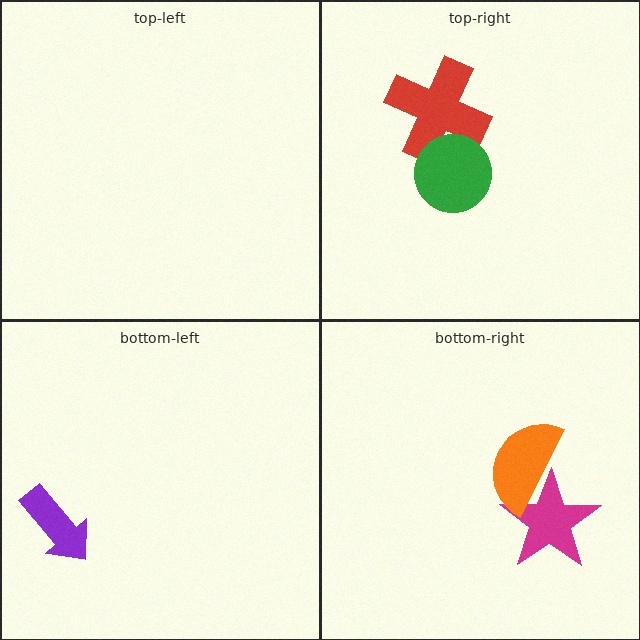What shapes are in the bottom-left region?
The purple arrow.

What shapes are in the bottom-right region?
The magenta star, the orange semicircle.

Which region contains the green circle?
The top-right region.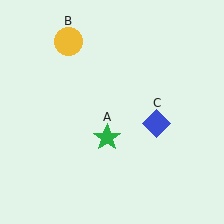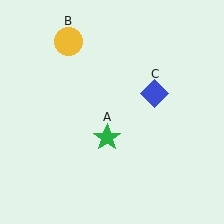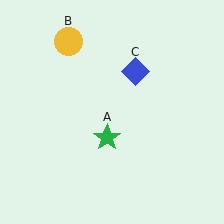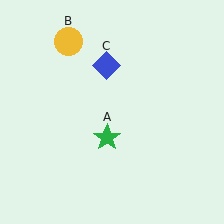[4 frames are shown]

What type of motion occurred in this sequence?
The blue diamond (object C) rotated counterclockwise around the center of the scene.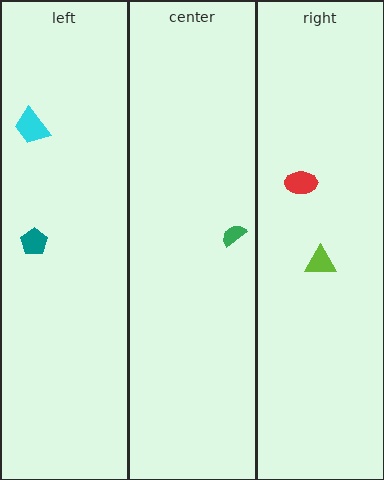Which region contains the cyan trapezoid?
The left region.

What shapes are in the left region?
The cyan trapezoid, the teal pentagon.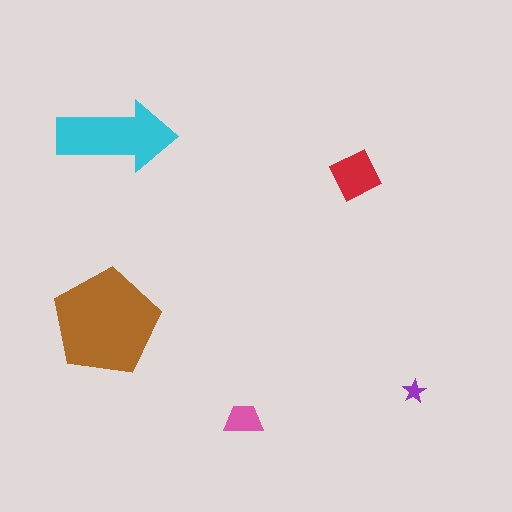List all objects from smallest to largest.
The purple star, the pink trapezoid, the red square, the cyan arrow, the brown pentagon.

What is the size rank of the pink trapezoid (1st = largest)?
4th.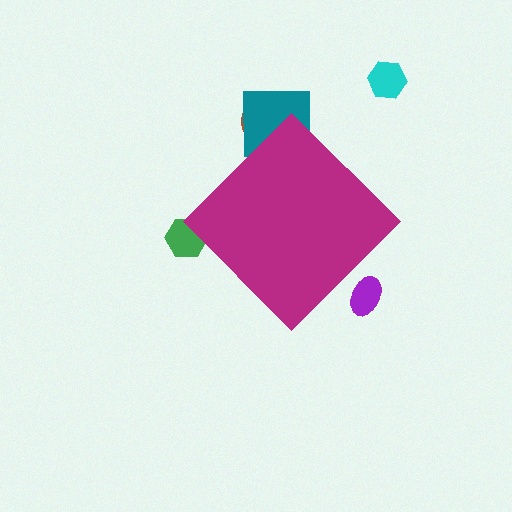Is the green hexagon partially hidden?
Yes, the green hexagon is partially hidden behind the magenta diamond.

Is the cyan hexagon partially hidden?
No, the cyan hexagon is fully visible.